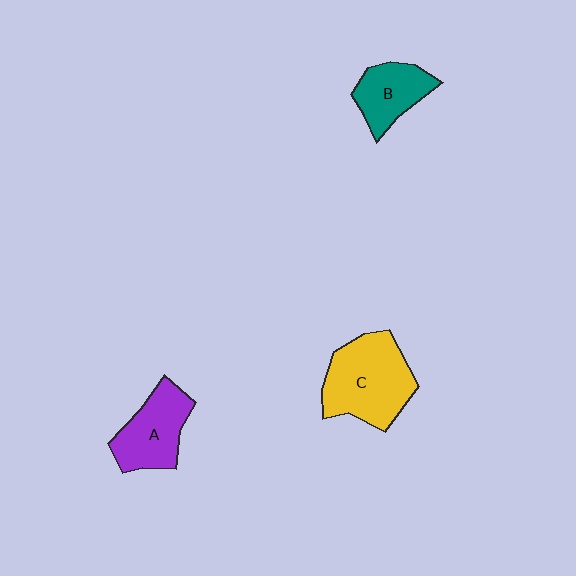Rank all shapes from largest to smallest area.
From largest to smallest: C (yellow), A (purple), B (teal).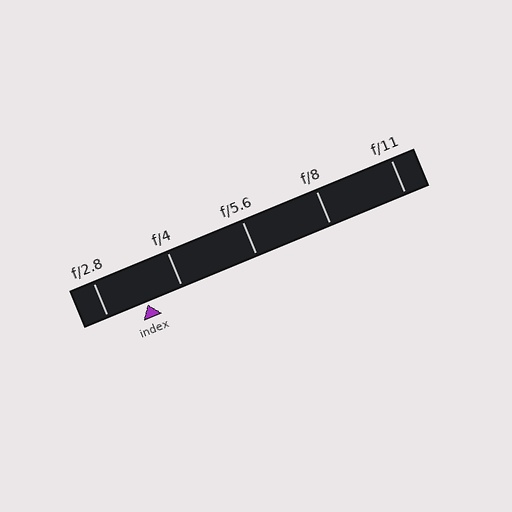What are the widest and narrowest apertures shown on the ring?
The widest aperture shown is f/2.8 and the narrowest is f/11.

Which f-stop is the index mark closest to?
The index mark is closest to f/4.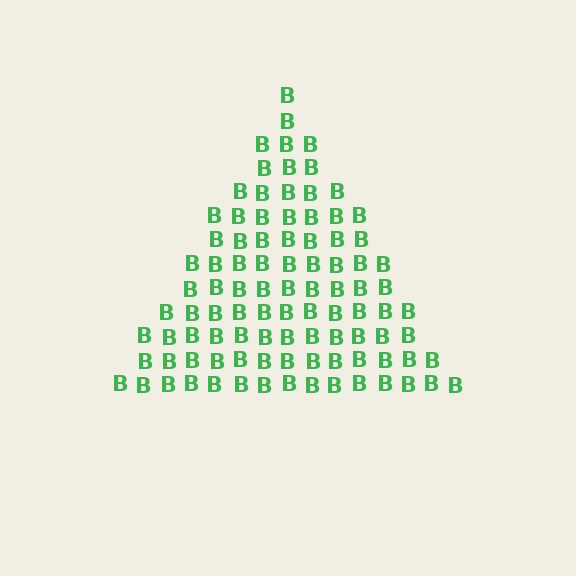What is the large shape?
The large shape is a triangle.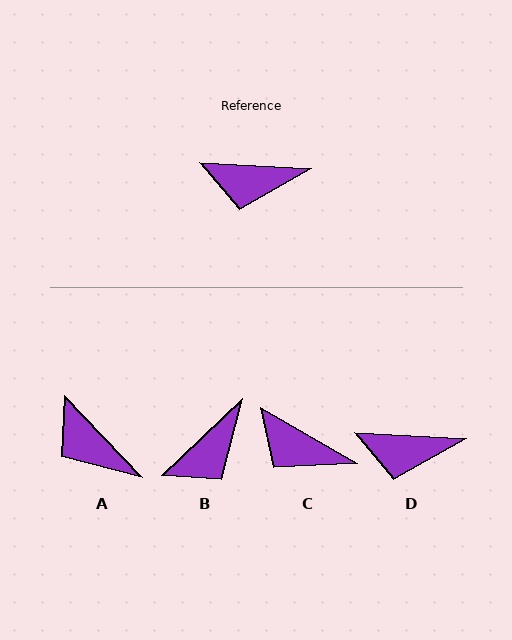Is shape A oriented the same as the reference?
No, it is off by about 44 degrees.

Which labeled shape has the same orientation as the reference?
D.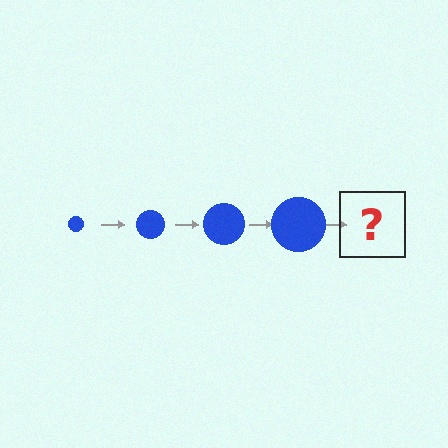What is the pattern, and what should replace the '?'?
The pattern is that the circle gets progressively larger each step. The '?' should be a blue circle, larger than the previous one.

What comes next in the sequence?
The next element should be a blue circle, larger than the previous one.